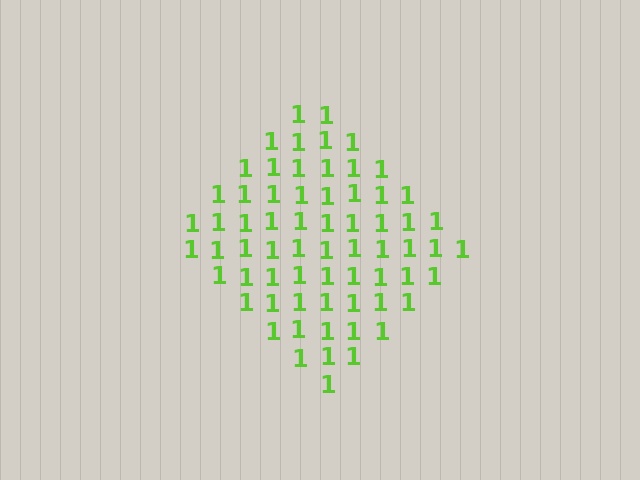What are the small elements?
The small elements are digit 1's.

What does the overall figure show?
The overall figure shows a diamond.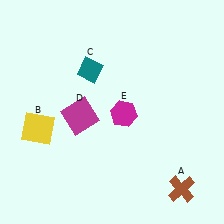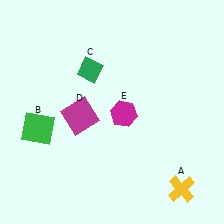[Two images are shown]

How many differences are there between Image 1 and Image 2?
There are 3 differences between the two images.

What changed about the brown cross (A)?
In Image 1, A is brown. In Image 2, it changed to yellow.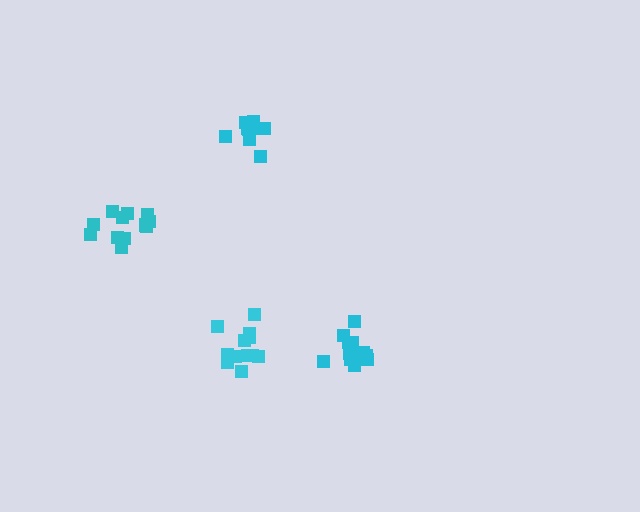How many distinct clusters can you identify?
There are 4 distinct clusters.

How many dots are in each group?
Group 1: 12 dots, Group 2: 12 dots, Group 3: 10 dots, Group 4: 12 dots (46 total).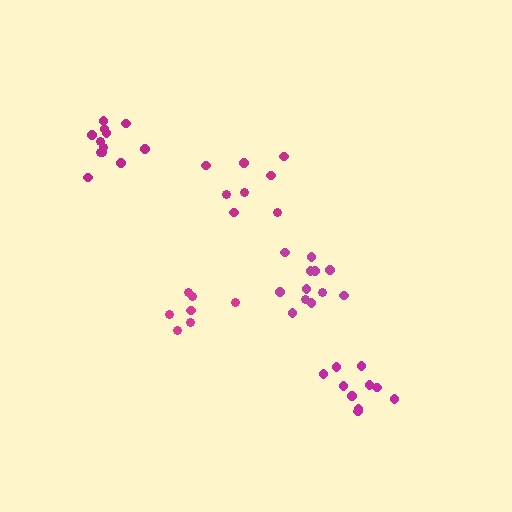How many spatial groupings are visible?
There are 5 spatial groupings.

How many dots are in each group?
Group 1: 8 dots, Group 2: 12 dots, Group 3: 10 dots, Group 4: 7 dots, Group 5: 12 dots (49 total).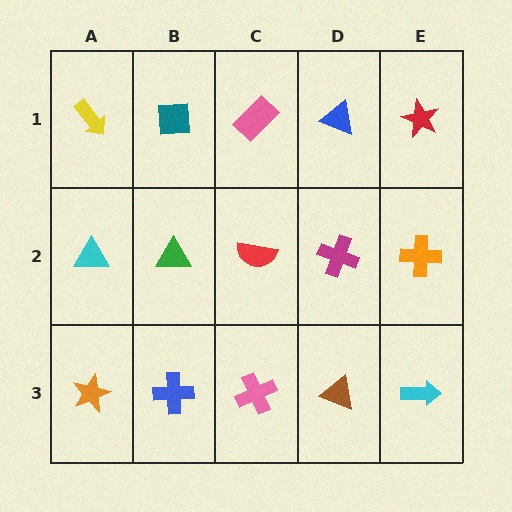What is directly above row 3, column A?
A cyan triangle.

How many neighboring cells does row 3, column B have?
3.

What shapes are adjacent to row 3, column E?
An orange cross (row 2, column E), a brown triangle (row 3, column D).